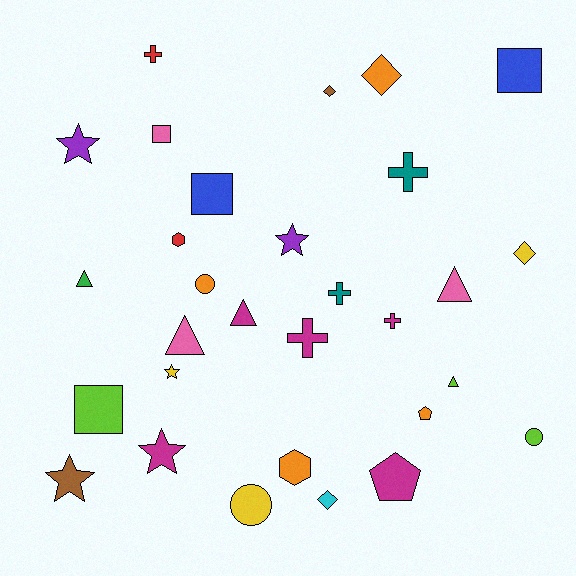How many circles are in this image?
There are 3 circles.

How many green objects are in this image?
There is 1 green object.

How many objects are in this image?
There are 30 objects.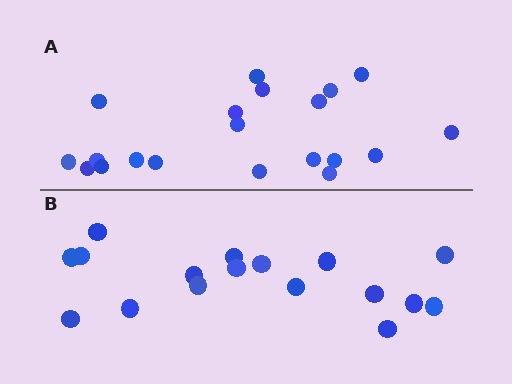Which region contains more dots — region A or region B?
Region A (the top region) has more dots.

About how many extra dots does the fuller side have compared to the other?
Region A has just a few more — roughly 2 or 3 more dots than region B.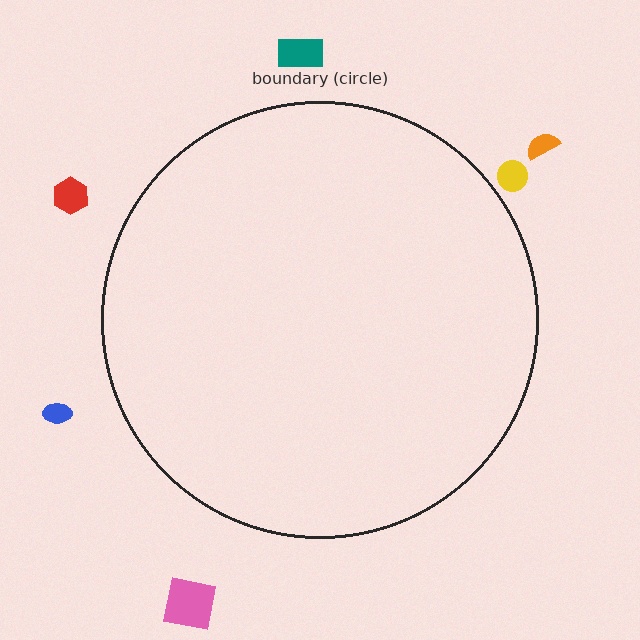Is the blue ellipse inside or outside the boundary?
Outside.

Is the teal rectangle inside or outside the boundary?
Outside.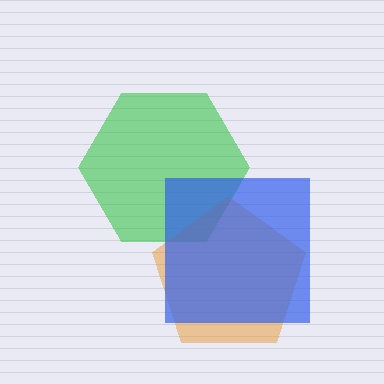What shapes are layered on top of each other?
The layered shapes are: a green hexagon, an orange pentagon, a blue square.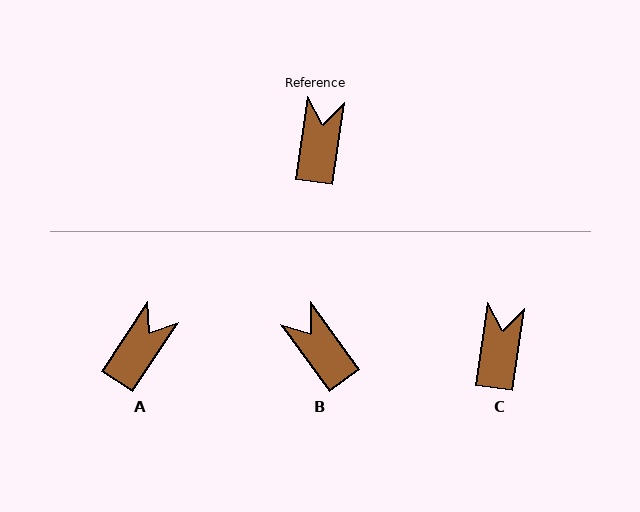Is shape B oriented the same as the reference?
No, it is off by about 45 degrees.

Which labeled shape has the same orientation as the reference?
C.